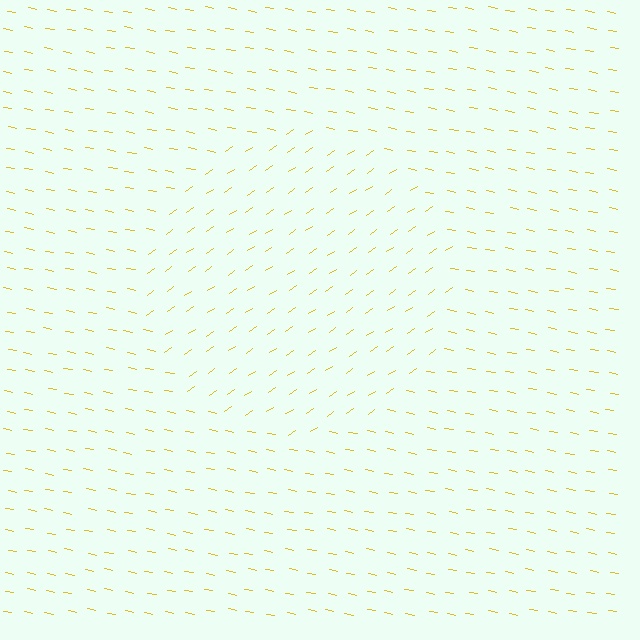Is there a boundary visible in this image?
Yes, there is a texture boundary formed by a change in line orientation.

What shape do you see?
I see a circle.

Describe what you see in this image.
The image is filled with small yellow line segments. A circle region in the image has lines oriented differently from the surrounding lines, creating a visible texture boundary.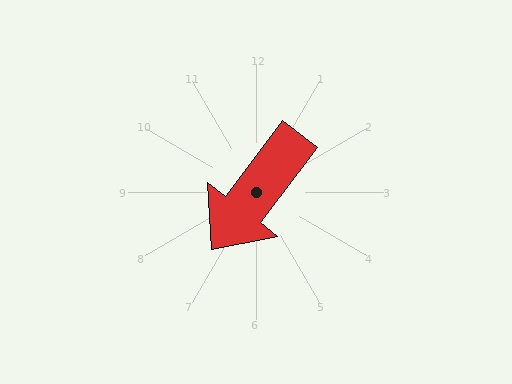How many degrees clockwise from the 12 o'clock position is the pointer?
Approximately 217 degrees.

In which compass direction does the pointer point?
Southwest.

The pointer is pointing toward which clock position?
Roughly 7 o'clock.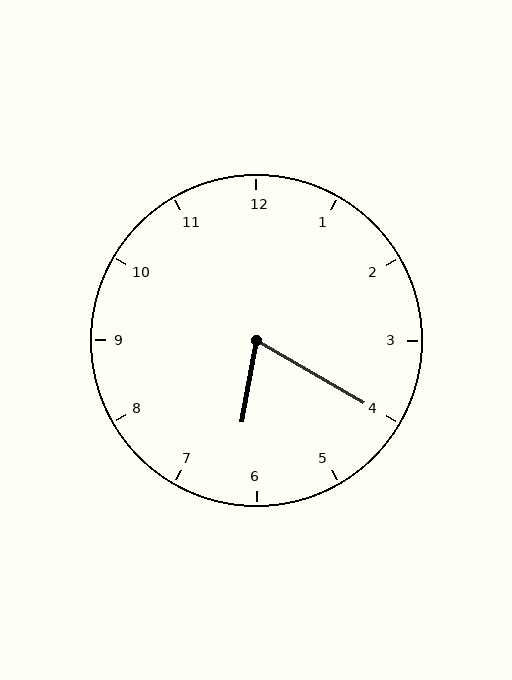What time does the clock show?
6:20.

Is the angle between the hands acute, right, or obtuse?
It is acute.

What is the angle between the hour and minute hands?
Approximately 70 degrees.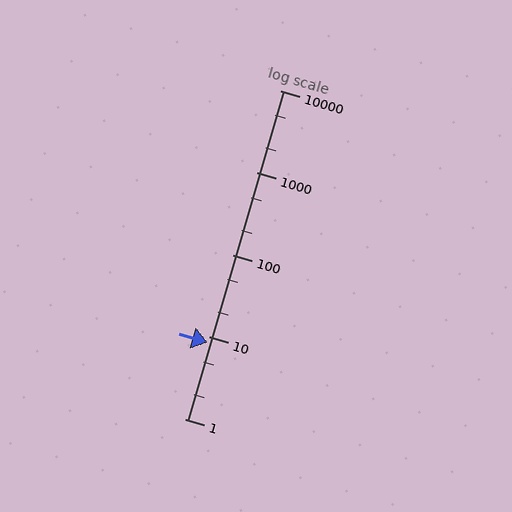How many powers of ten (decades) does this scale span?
The scale spans 4 decades, from 1 to 10000.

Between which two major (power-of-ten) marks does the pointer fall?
The pointer is between 1 and 10.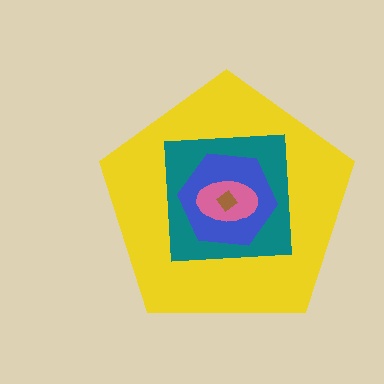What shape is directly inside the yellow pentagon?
The teal square.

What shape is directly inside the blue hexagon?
The pink ellipse.